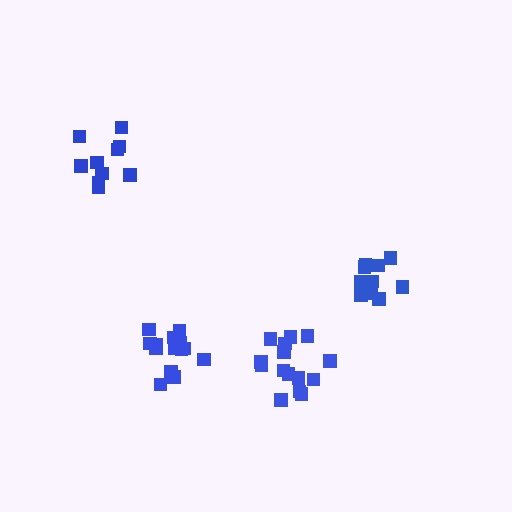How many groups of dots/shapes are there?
There are 4 groups.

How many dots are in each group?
Group 1: 14 dots, Group 2: 10 dots, Group 3: 10 dots, Group 4: 15 dots (49 total).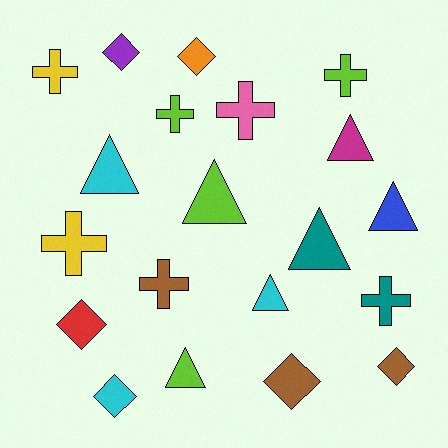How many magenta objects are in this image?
There is 1 magenta object.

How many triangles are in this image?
There are 7 triangles.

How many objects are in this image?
There are 20 objects.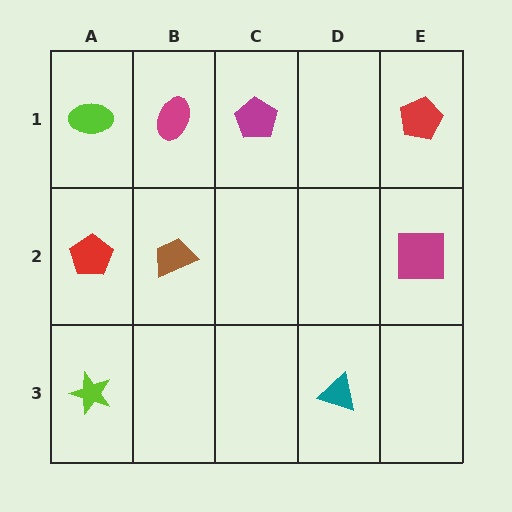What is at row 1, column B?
A magenta ellipse.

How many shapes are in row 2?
3 shapes.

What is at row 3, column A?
A lime star.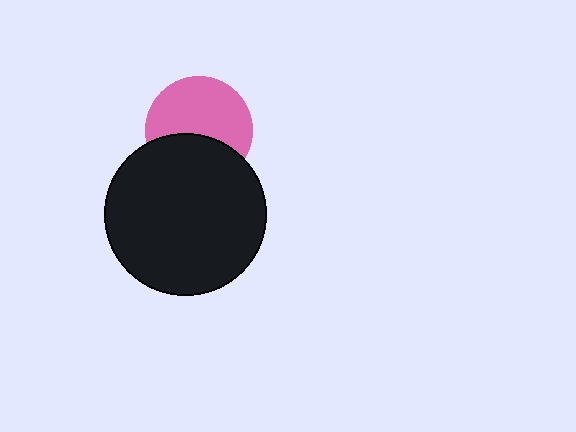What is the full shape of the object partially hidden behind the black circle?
The partially hidden object is a pink circle.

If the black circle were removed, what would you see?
You would see the complete pink circle.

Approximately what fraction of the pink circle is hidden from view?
Roughly 39% of the pink circle is hidden behind the black circle.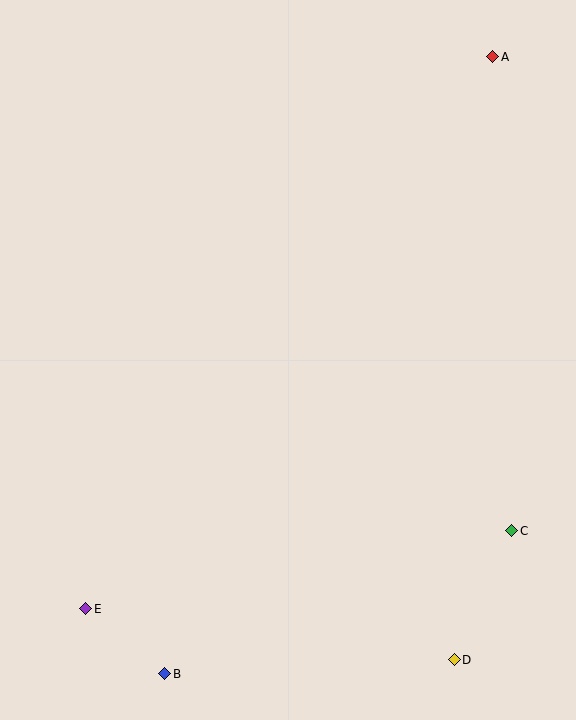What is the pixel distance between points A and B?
The distance between A and B is 699 pixels.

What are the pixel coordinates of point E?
Point E is at (86, 609).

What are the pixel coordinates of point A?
Point A is at (493, 57).